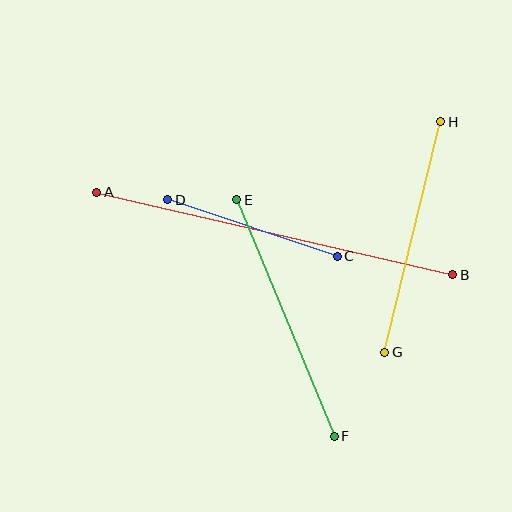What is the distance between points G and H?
The distance is approximately 237 pixels.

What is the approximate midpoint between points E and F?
The midpoint is at approximately (286, 318) pixels.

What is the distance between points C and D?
The distance is approximately 179 pixels.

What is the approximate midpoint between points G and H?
The midpoint is at approximately (413, 237) pixels.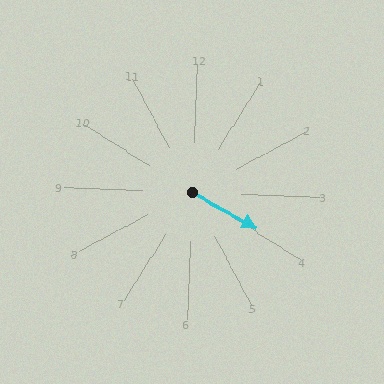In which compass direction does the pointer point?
Southeast.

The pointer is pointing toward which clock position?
Roughly 4 o'clock.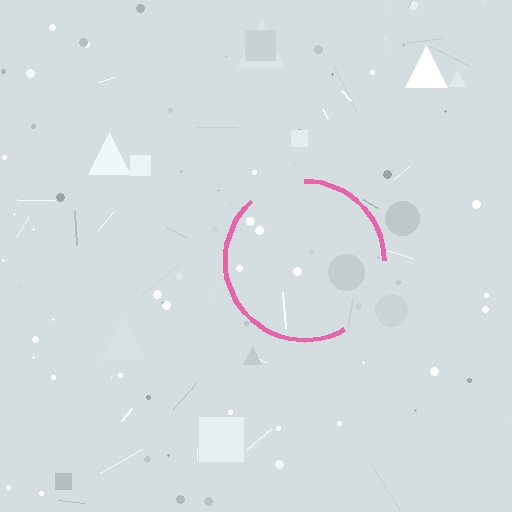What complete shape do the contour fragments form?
The contour fragments form a circle.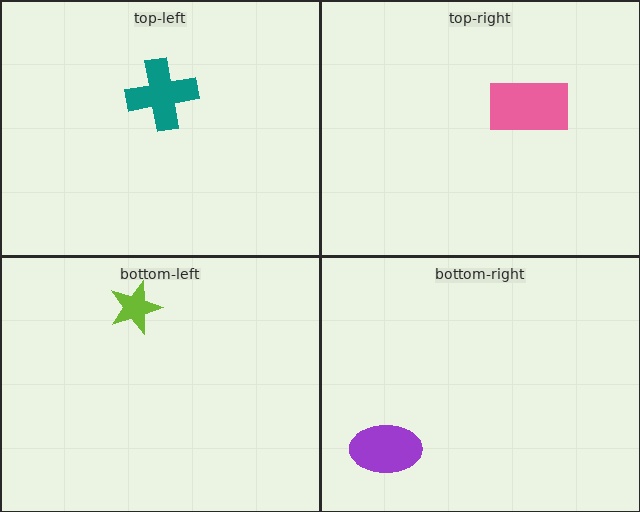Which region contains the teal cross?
The top-left region.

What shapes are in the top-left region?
The teal cross.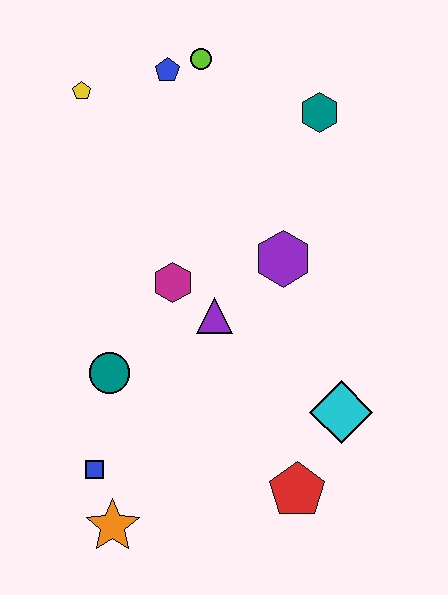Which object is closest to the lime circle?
The blue pentagon is closest to the lime circle.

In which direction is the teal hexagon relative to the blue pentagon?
The teal hexagon is to the right of the blue pentagon.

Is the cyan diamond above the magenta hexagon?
No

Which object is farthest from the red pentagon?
The yellow pentagon is farthest from the red pentagon.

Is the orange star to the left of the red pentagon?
Yes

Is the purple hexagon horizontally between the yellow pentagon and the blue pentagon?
No